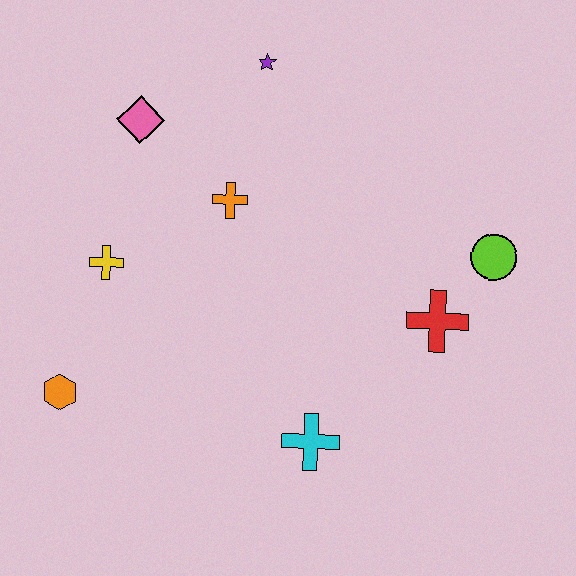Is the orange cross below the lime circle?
No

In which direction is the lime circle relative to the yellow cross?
The lime circle is to the right of the yellow cross.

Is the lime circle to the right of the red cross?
Yes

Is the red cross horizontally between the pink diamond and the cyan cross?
No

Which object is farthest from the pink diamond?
The lime circle is farthest from the pink diamond.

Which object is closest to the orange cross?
The pink diamond is closest to the orange cross.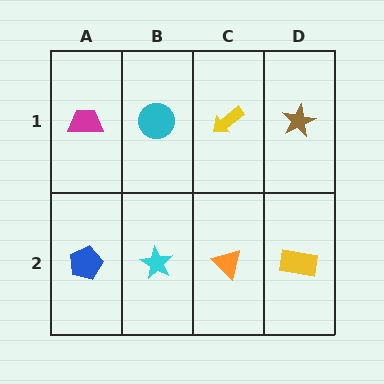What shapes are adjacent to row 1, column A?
A blue pentagon (row 2, column A), a cyan circle (row 1, column B).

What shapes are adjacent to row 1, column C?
An orange triangle (row 2, column C), a cyan circle (row 1, column B), a brown star (row 1, column D).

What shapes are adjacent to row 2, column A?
A magenta trapezoid (row 1, column A), a cyan star (row 2, column B).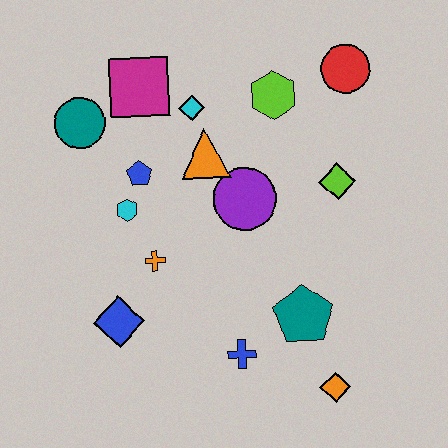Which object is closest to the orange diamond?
The teal pentagon is closest to the orange diamond.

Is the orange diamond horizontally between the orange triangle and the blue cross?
No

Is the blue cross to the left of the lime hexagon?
Yes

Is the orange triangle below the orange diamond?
No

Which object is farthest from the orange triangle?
The orange diamond is farthest from the orange triangle.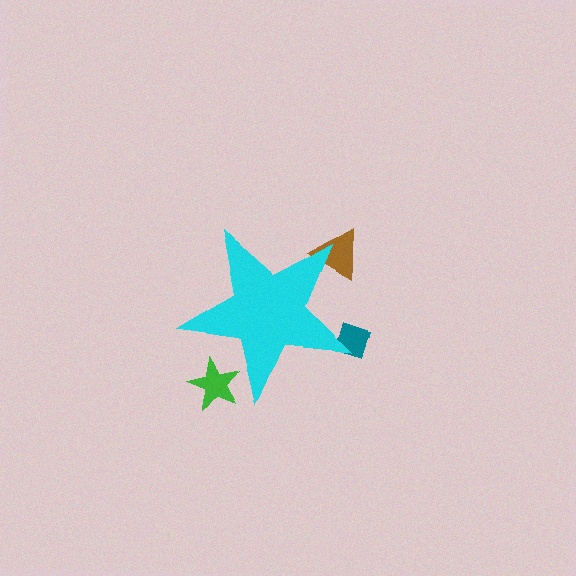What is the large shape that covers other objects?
A cyan star.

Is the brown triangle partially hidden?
Yes, the brown triangle is partially hidden behind the cyan star.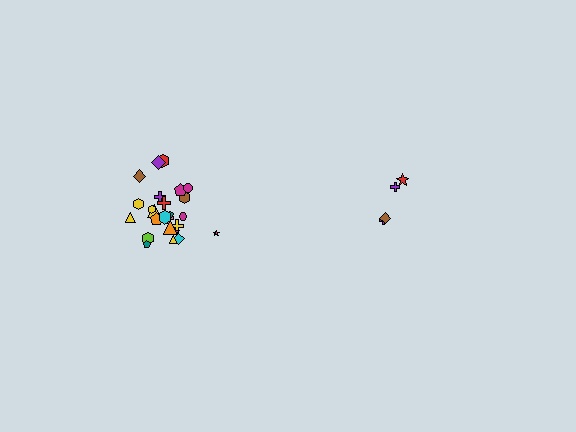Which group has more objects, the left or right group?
The left group.